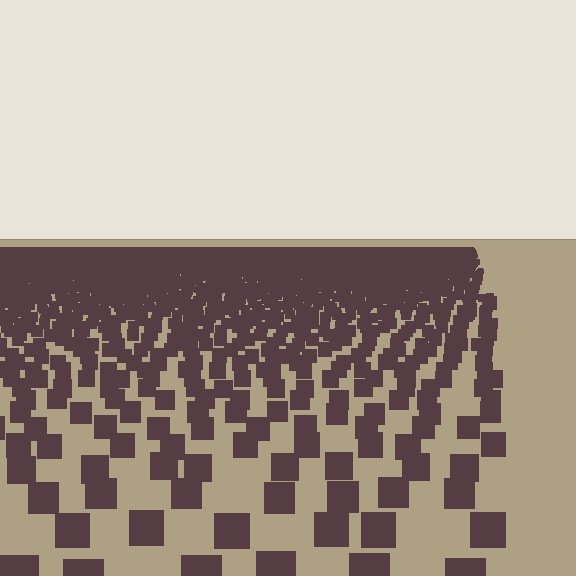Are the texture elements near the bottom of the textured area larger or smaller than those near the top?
Larger. Near the bottom, elements are closer to the viewer and appear at a bigger on-screen size.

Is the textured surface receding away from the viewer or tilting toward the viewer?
The surface is receding away from the viewer. Texture elements get smaller and denser toward the top.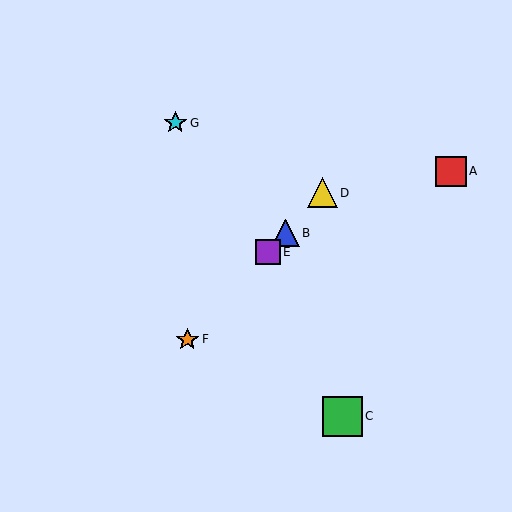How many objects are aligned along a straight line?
4 objects (B, D, E, F) are aligned along a straight line.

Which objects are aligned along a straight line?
Objects B, D, E, F are aligned along a straight line.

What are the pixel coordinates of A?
Object A is at (451, 171).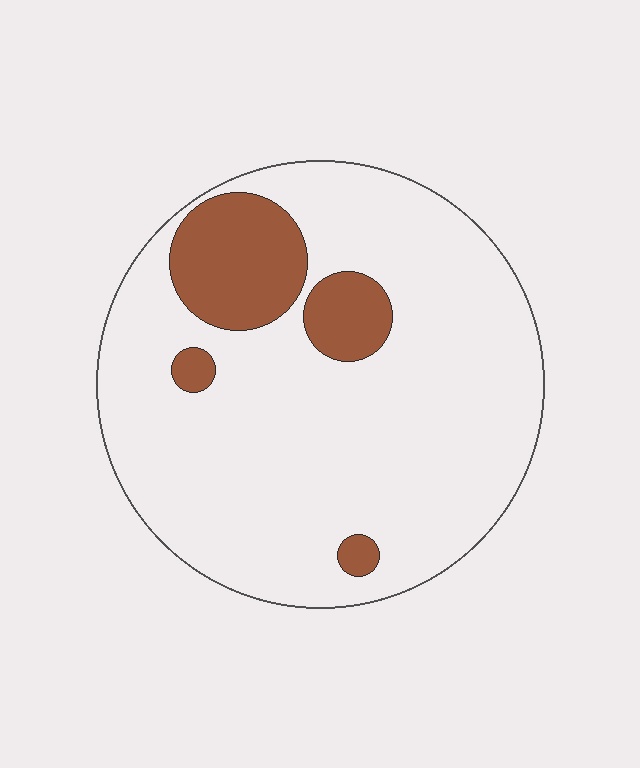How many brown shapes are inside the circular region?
4.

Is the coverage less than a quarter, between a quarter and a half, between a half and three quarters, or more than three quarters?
Less than a quarter.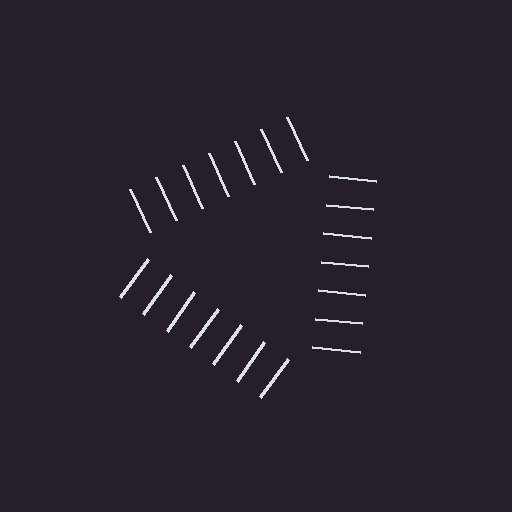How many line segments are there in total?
21 — 7 along each of the 3 edges.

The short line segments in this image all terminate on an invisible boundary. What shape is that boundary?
An illusory triangle — the line segments terminate on its edges but no continuous stroke is drawn.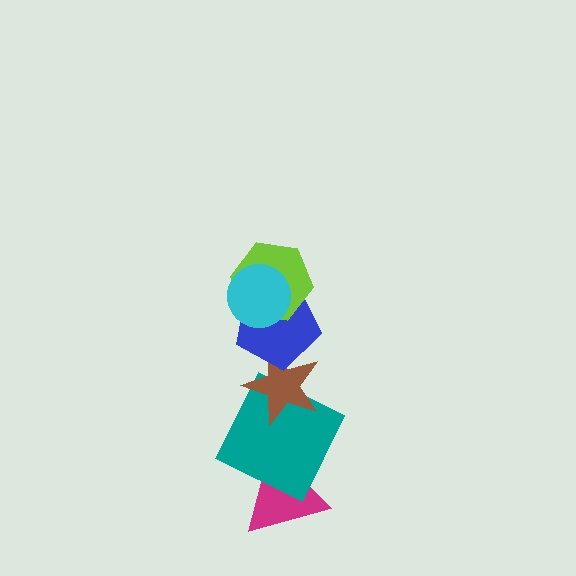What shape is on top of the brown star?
The blue pentagon is on top of the brown star.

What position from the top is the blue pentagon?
The blue pentagon is 3rd from the top.